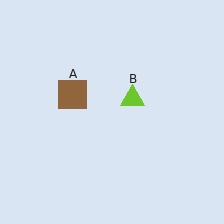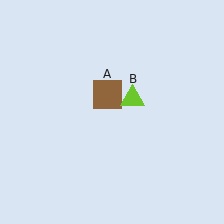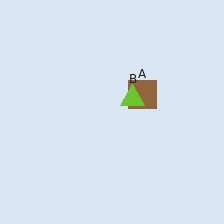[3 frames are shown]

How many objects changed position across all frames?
1 object changed position: brown square (object A).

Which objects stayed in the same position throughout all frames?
Lime triangle (object B) remained stationary.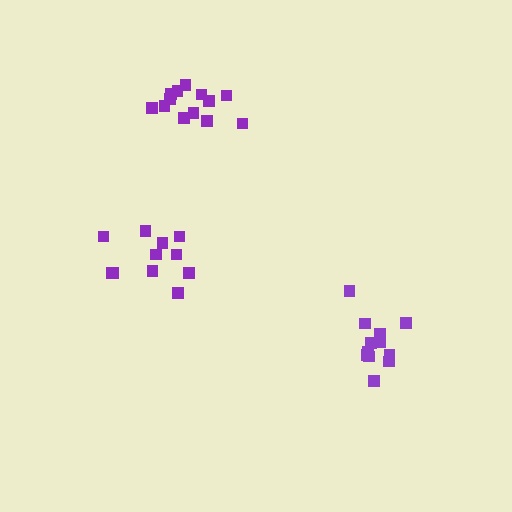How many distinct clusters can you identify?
There are 3 distinct clusters.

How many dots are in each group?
Group 1: 11 dots, Group 2: 12 dots, Group 3: 13 dots (36 total).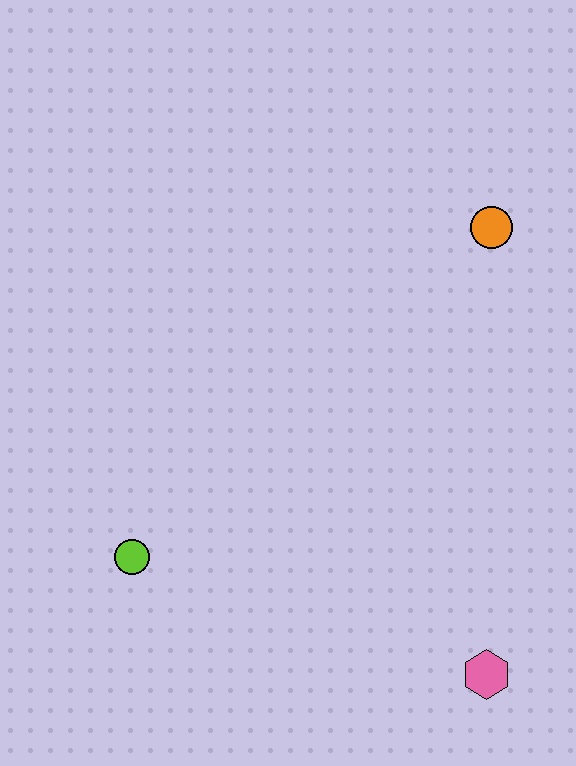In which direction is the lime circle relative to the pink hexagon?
The lime circle is to the left of the pink hexagon.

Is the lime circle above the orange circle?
No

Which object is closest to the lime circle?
The pink hexagon is closest to the lime circle.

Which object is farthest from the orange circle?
The lime circle is farthest from the orange circle.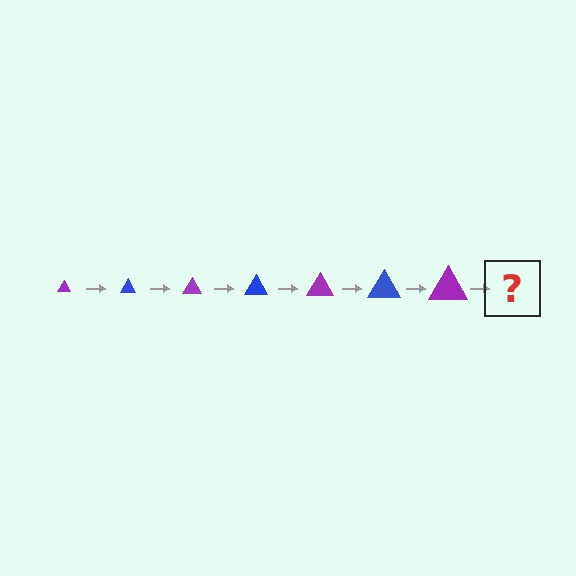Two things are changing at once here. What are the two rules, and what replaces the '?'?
The two rules are that the triangle grows larger each step and the color cycles through purple and blue. The '?' should be a blue triangle, larger than the previous one.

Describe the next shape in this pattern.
It should be a blue triangle, larger than the previous one.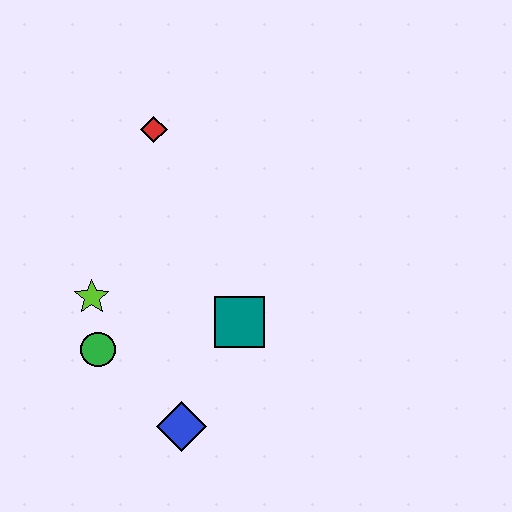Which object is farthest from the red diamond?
The blue diamond is farthest from the red diamond.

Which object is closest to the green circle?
The lime star is closest to the green circle.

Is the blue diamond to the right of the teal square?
No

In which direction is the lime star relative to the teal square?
The lime star is to the left of the teal square.